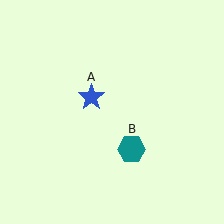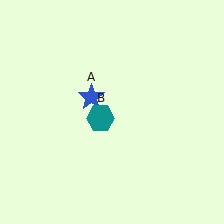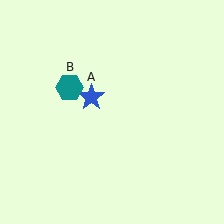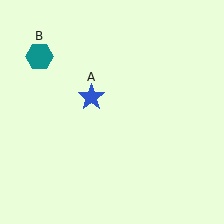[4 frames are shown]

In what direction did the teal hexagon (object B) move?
The teal hexagon (object B) moved up and to the left.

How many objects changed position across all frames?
1 object changed position: teal hexagon (object B).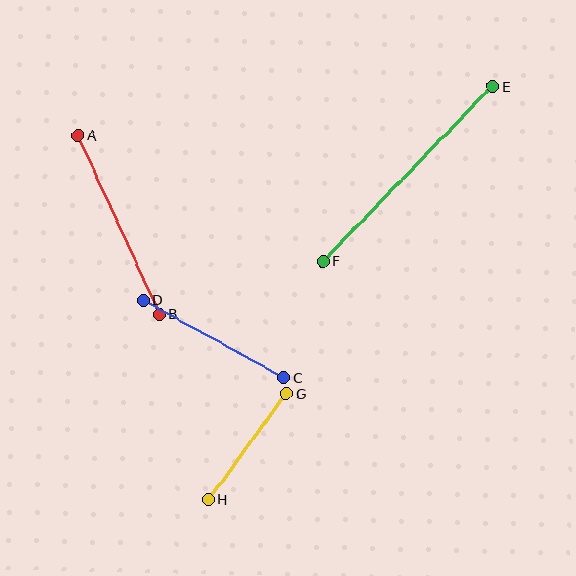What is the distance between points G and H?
The distance is approximately 132 pixels.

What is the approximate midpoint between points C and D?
The midpoint is at approximately (213, 339) pixels.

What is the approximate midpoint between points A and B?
The midpoint is at approximately (119, 225) pixels.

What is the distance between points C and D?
The distance is approximately 161 pixels.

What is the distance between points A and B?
The distance is approximately 197 pixels.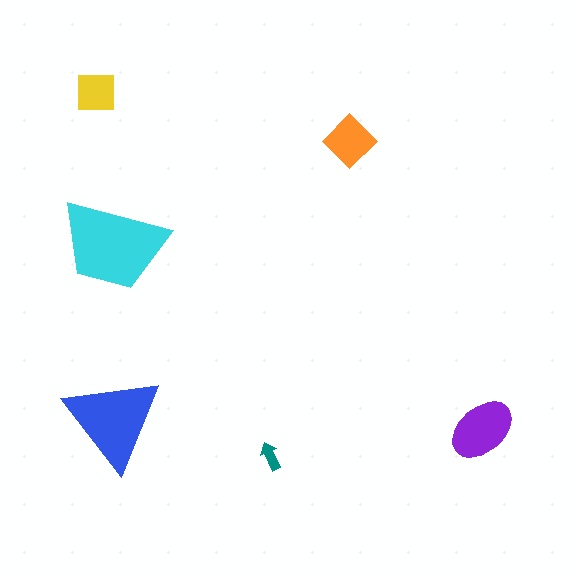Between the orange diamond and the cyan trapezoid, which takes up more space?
The cyan trapezoid.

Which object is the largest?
The cyan trapezoid.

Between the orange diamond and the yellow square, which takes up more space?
The orange diamond.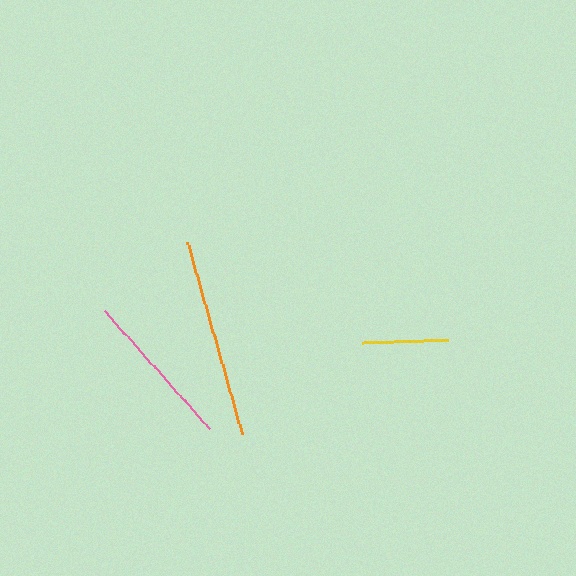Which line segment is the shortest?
The yellow line is the shortest at approximately 86 pixels.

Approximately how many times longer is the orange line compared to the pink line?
The orange line is approximately 1.3 times the length of the pink line.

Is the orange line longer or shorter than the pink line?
The orange line is longer than the pink line.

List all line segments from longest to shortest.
From longest to shortest: orange, pink, yellow.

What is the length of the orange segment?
The orange segment is approximately 199 pixels long.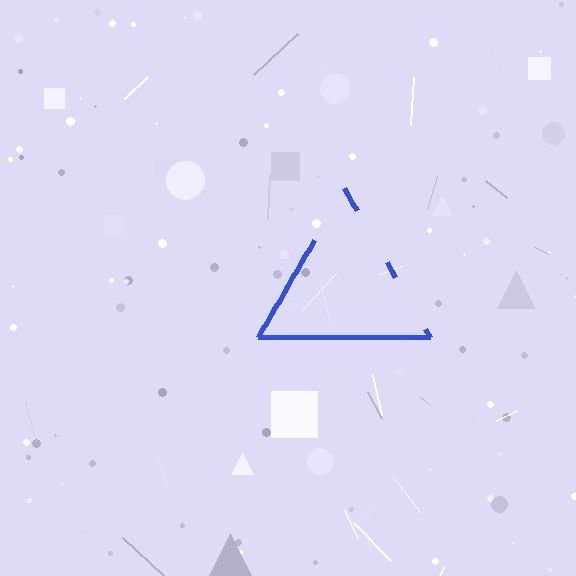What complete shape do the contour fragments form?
The contour fragments form a triangle.